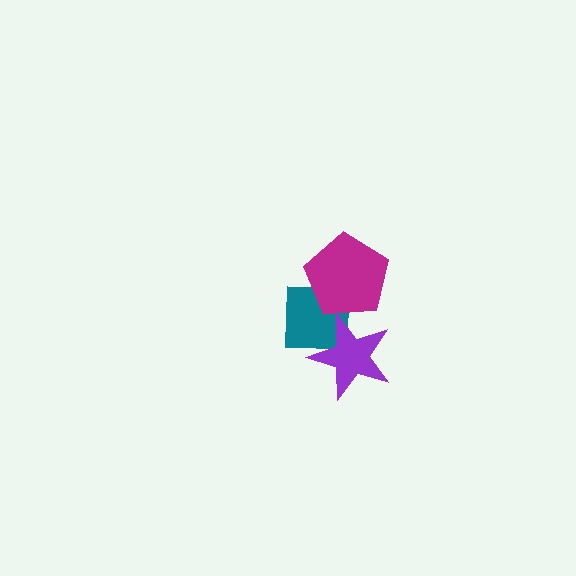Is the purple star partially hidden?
No, no other shape covers it.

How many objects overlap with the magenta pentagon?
2 objects overlap with the magenta pentagon.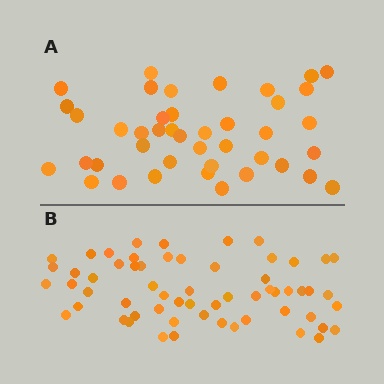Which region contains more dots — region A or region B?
Region B (the bottom region) has more dots.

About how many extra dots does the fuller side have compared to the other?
Region B has approximately 20 more dots than region A.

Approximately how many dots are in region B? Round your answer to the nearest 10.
About 60 dots.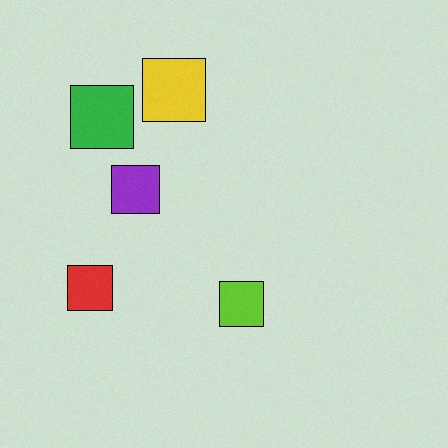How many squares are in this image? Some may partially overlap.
There are 5 squares.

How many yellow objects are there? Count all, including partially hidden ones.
There is 1 yellow object.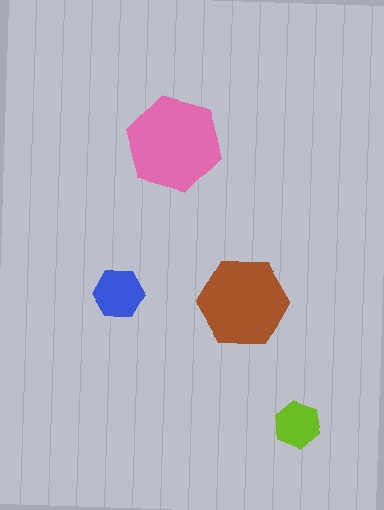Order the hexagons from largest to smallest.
the pink one, the brown one, the blue one, the lime one.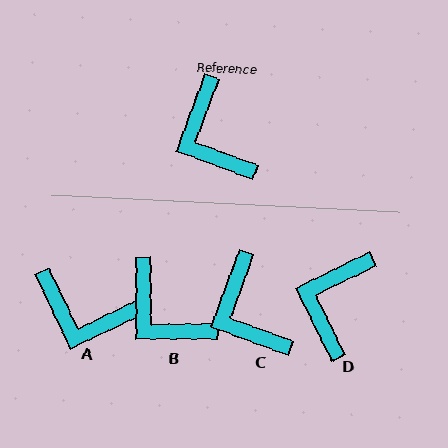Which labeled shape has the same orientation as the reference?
C.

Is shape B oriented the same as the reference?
No, it is off by about 21 degrees.